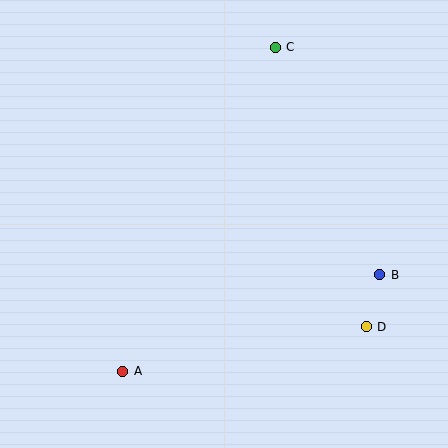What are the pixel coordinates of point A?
Point A is at (123, 371).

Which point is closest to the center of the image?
Point B at (380, 275) is closest to the center.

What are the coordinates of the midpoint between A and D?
The midpoint between A and D is at (245, 349).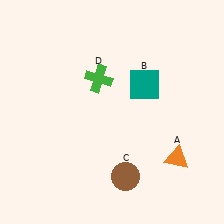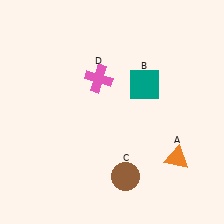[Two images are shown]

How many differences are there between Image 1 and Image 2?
There is 1 difference between the two images.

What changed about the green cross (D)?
In Image 1, D is green. In Image 2, it changed to pink.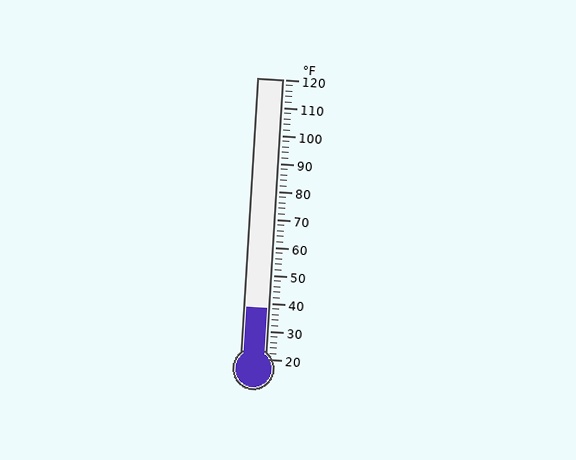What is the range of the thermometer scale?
The thermometer scale ranges from 20°F to 120°F.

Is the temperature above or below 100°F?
The temperature is below 100°F.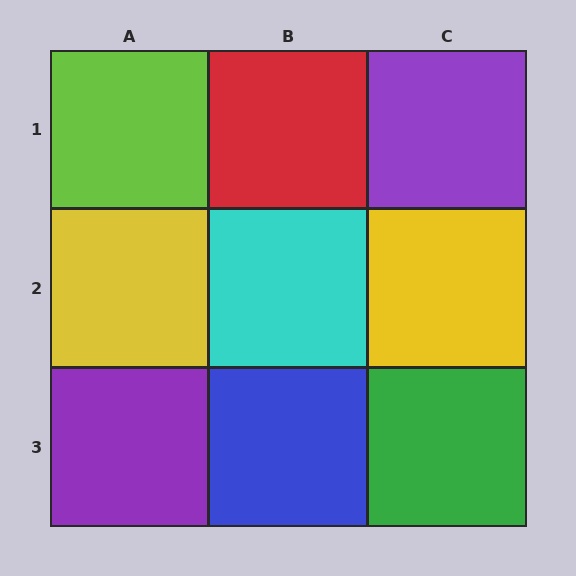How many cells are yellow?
2 cells are yellow.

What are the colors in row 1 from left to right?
Lime, red, purple.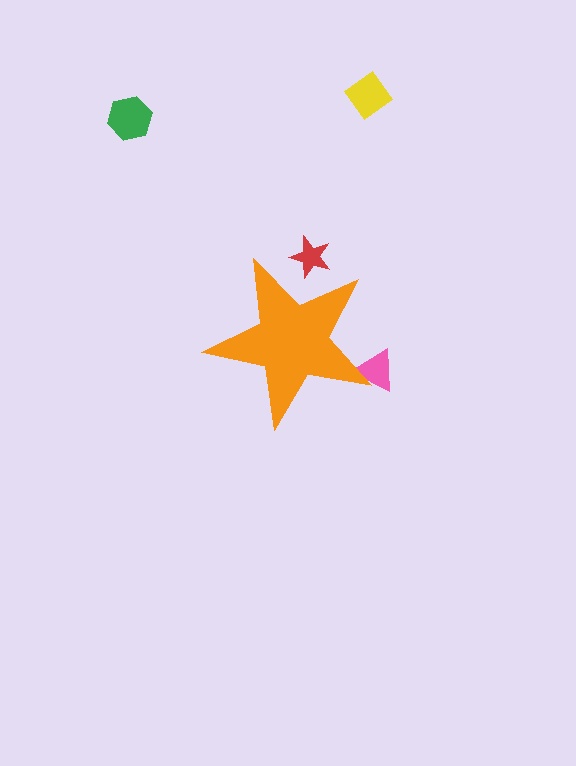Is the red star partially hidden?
Yes, the red star is partially hidden behind the orange star.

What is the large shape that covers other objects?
An orange star.